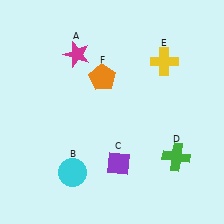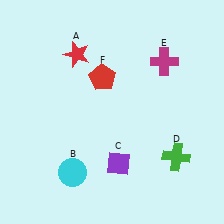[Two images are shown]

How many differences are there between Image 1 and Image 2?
There are 3 differences between the two images.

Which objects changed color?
A changed from magenta to red. E changed from yellow to magenta. F changed from orange to red.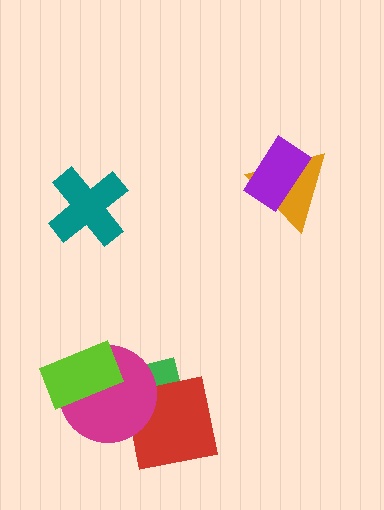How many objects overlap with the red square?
2 objects overlap with the red square.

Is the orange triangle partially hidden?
Yes, it is partially covered by another shape.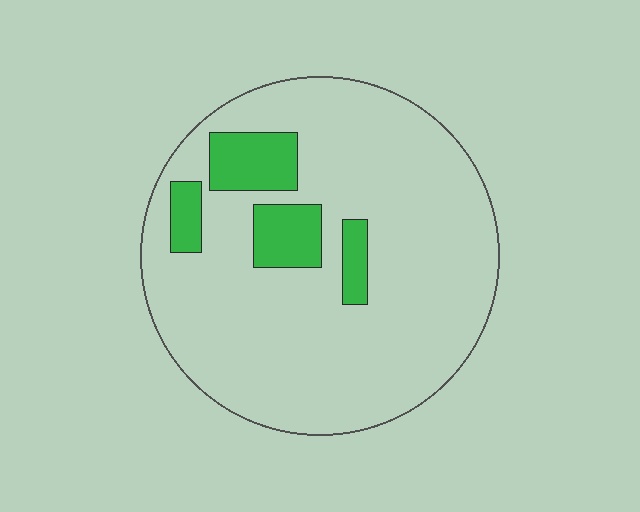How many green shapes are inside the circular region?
4.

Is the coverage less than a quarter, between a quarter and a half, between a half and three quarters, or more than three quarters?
Less than a quarter.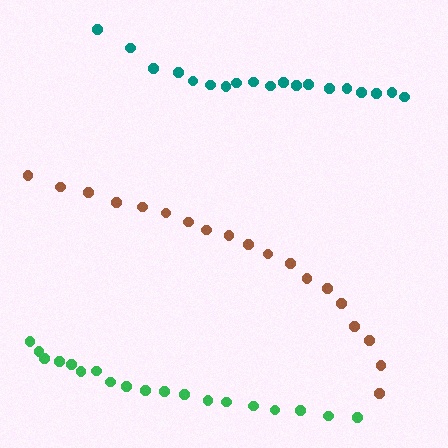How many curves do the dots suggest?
There are 3 distinct paths.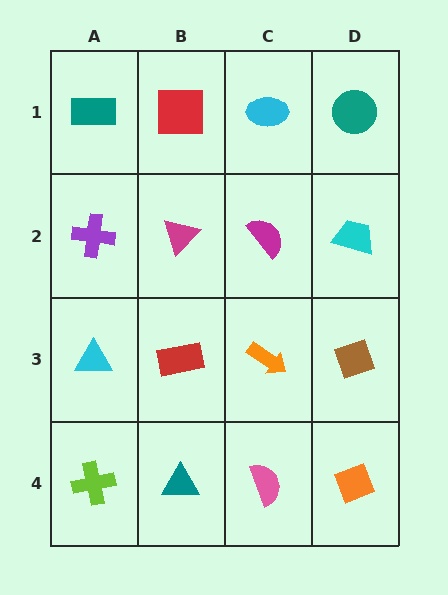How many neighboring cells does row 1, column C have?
3.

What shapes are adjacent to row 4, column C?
An orange arrow (row 3, column C), a teal triangle (row 4, column B), an orange diamond (row 4, column D).